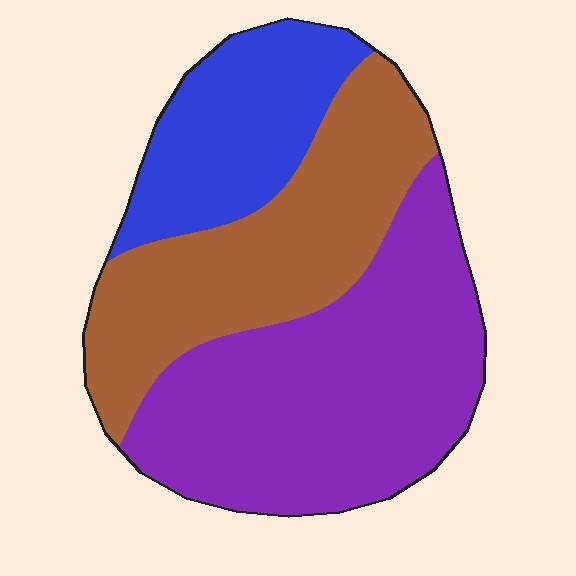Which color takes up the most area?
Purple, at roughly 45%.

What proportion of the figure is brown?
Brown takes up about one third (1/3) of the figure.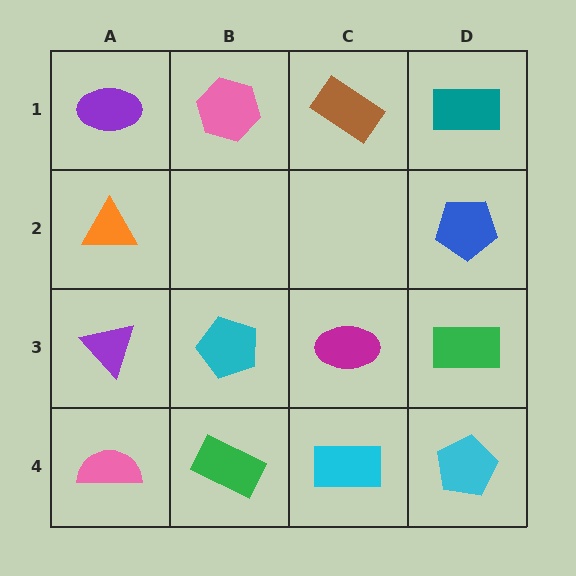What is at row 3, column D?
A green rectangle.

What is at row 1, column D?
A teal rectangle.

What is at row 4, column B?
A green rectangle.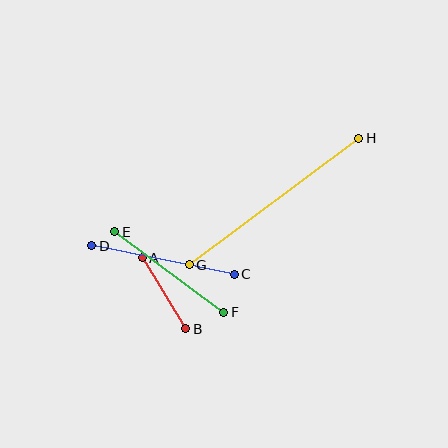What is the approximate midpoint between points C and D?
The midpoint is at approximately (163, 260) pixels.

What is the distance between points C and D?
The distance is approximately 145 pixels.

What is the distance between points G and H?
The distance is approximately 211 pixels.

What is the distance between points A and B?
The distance is approximately 83 pixels.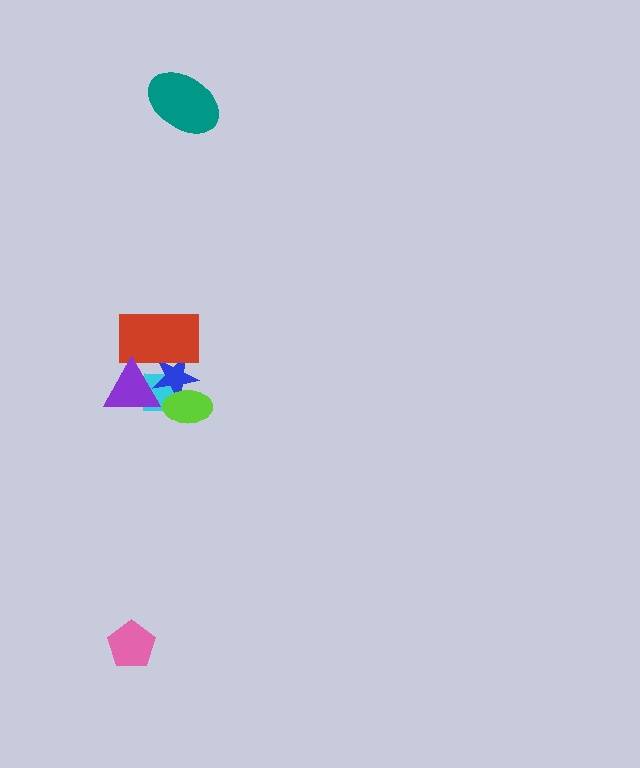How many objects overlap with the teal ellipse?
0 objects overlap with the teal ellipse.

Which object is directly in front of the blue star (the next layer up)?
The lime ellipse is directly in front of the blue star.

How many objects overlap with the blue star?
4 objects overlap with the blue star.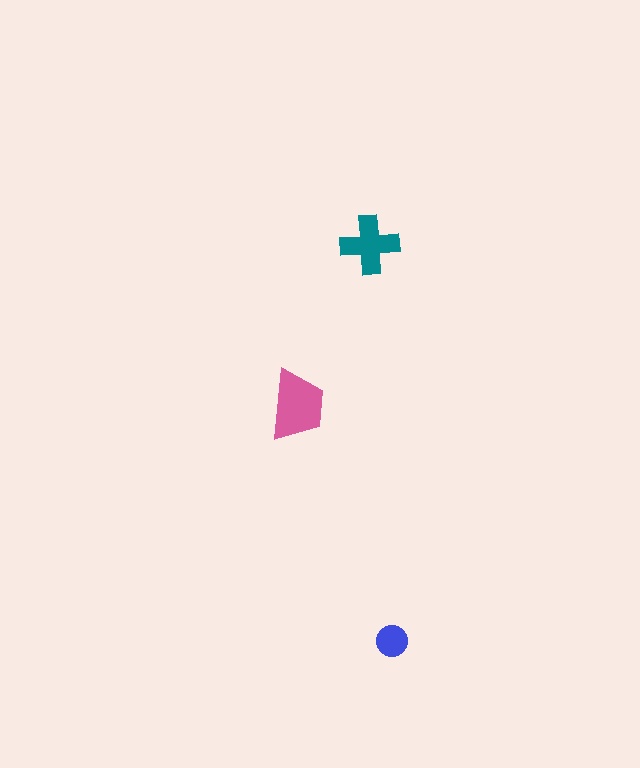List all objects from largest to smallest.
The pink trapezoid, the teal cross, the blue circle.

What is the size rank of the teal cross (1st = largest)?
2nd.